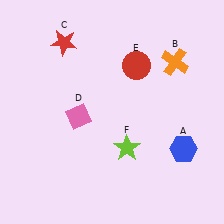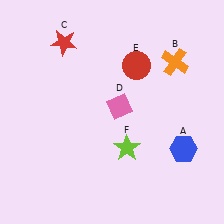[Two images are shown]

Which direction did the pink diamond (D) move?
The pink diamond (D) moved right.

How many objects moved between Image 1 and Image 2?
1 object moved between the two images.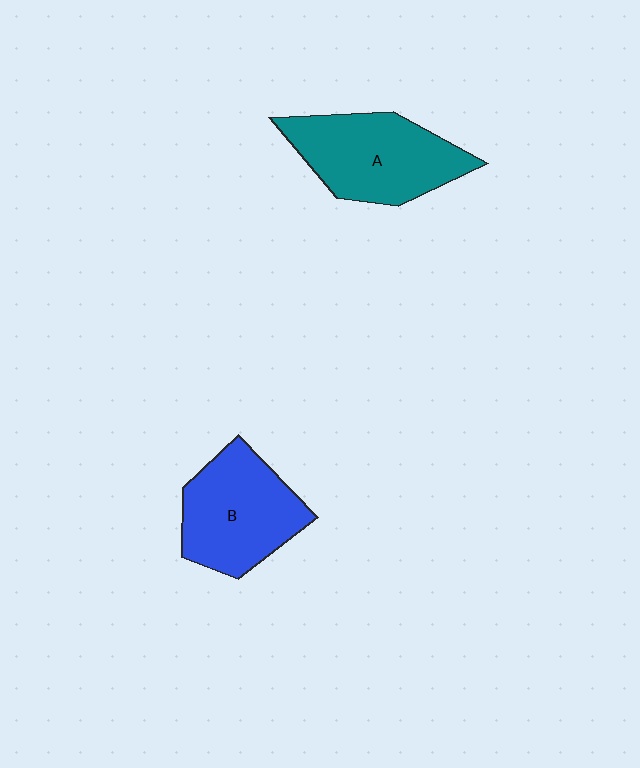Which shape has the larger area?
Shape A (teal).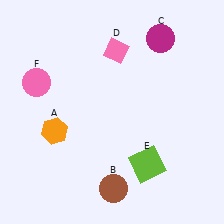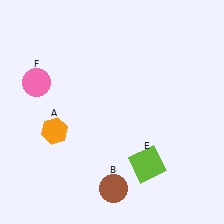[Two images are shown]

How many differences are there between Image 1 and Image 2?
There are 2 differences between the two images.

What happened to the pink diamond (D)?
The pink diamond (D) was removed in Image 2. It was in the top-right area of Image 1.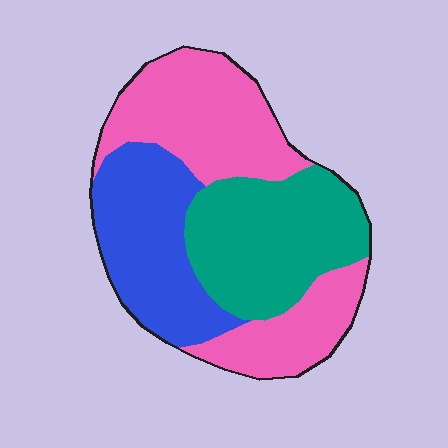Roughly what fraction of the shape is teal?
Teal covers around 30% of the shape.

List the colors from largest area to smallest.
From largest to smallest: pink, teal, blue.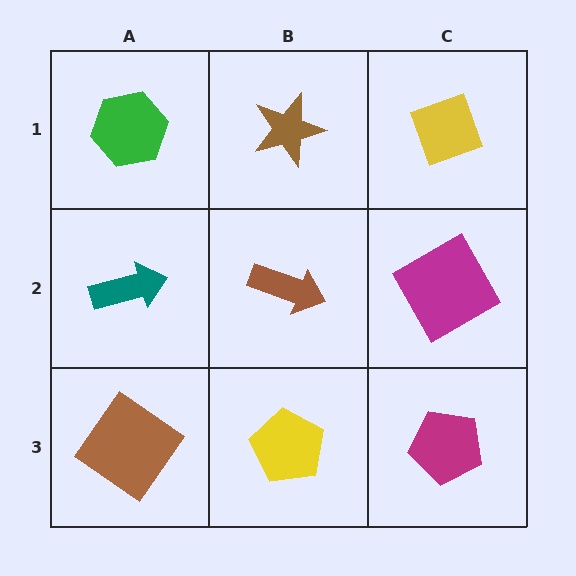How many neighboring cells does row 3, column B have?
3.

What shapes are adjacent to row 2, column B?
A brown star (row 1, column B), a yellow pentagon (row 3, column B), a teal arrow (row 2, column A), a magenta square (row 2, column C).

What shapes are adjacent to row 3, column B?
A brown arrow (row 2, column B), a brown diamond (row 3, column A), a magenta pentagon (row 3, column C).